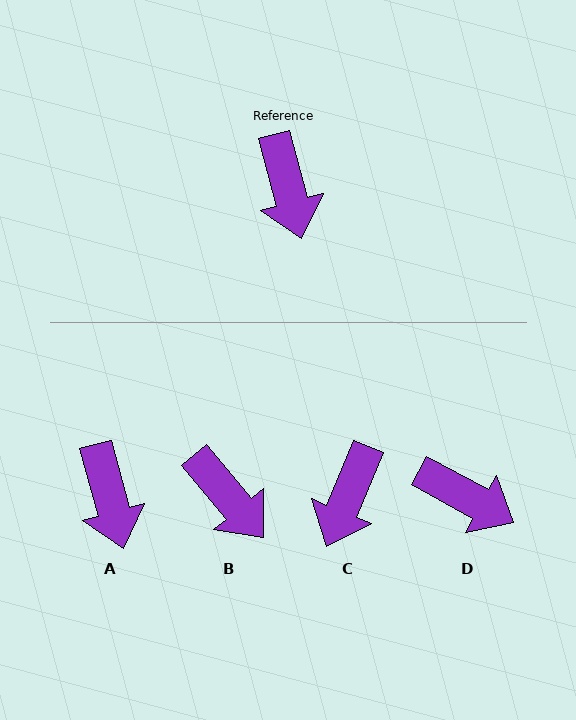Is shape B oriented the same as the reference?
No, it is off by about 25 degrees.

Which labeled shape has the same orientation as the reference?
A.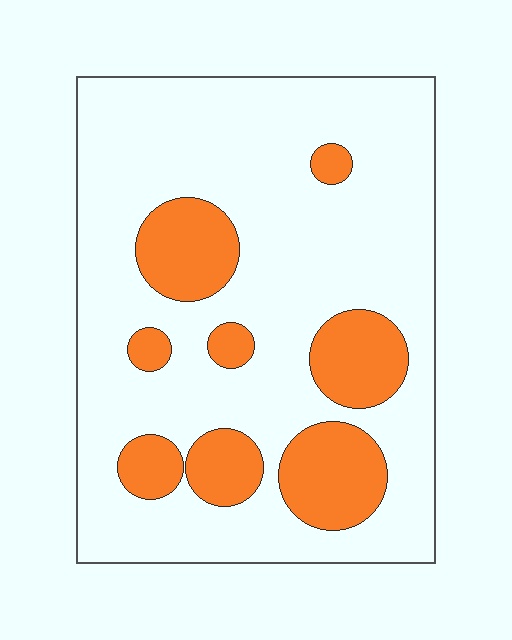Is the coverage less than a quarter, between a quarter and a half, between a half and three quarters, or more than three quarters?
Less than a quarter.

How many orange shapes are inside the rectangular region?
8.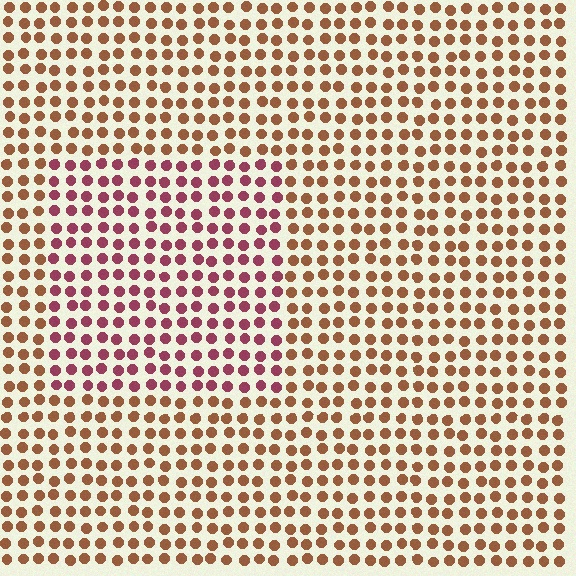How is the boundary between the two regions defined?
The boundary is defined purely by a slight shift in hue (about 42 degrees). Spacing, size, and orientation are identical on both sides.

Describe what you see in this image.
The image is filled with small brown elements in a uniform arrangement. A rectangle-shaped region is visible where the elements are tinted to a slightly different hue, forming a subtle color boundary.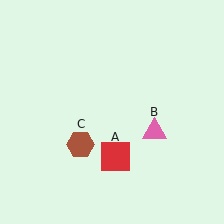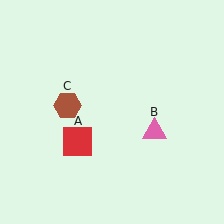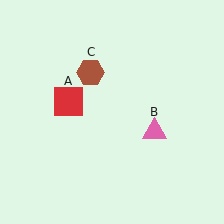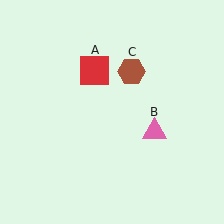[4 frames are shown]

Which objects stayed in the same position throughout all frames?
Pink triangle (object B) remained stationary.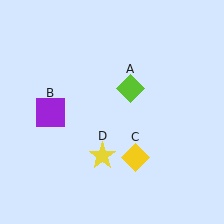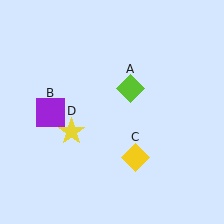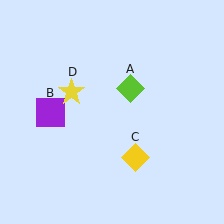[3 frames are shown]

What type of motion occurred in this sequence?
The yellow star (object D) rotated clockwise around the center of the scene.